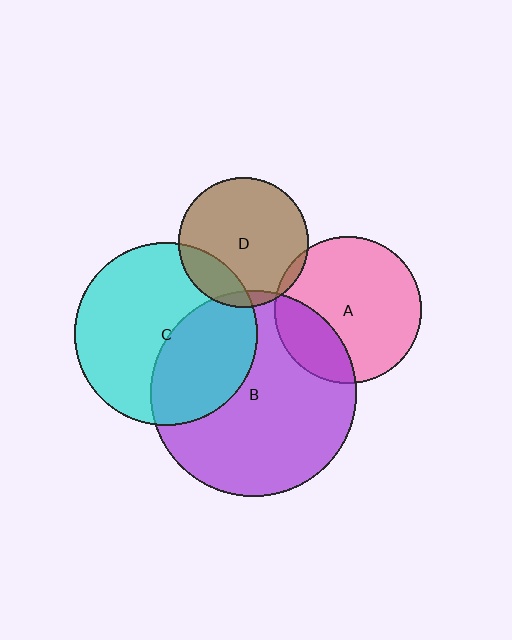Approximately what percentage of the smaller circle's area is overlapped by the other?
Approximately 5%.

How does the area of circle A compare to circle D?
Approximately 1.3 times.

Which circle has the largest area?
Circle B (purple).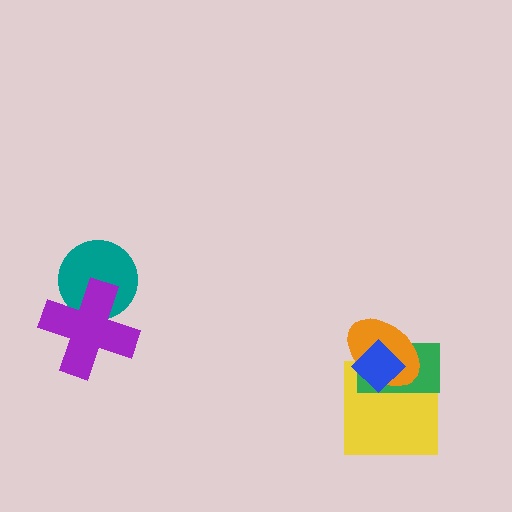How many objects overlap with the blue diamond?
3 objects overlap with the blue diamond.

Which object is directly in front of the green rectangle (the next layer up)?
The orange ellipse is directly in front of the green rectangle.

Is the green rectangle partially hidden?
Yes, it is partially covered by another shape.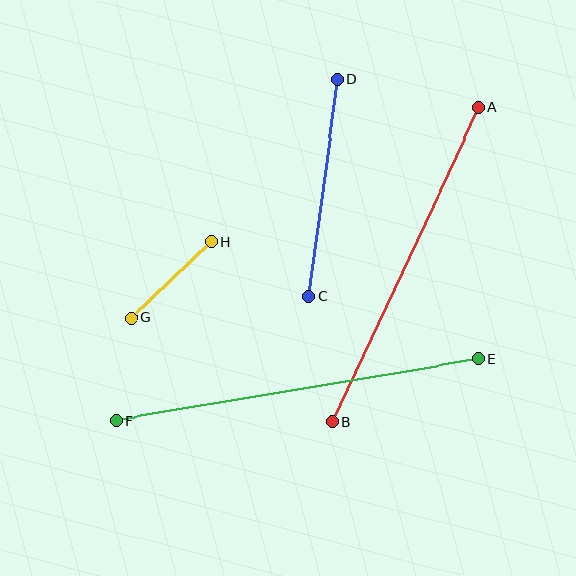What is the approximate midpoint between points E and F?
The midpoint is at approximately (298, 390) pixels.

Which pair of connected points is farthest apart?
Points E and F are farthest apart.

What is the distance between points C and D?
The distance is approximately 219 pixels.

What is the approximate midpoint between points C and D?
The midpoint is at approximately (323, 188) pixels.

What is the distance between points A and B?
The distance is approximately 346 pixels.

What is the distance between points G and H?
The distance is approximately 110 pixels.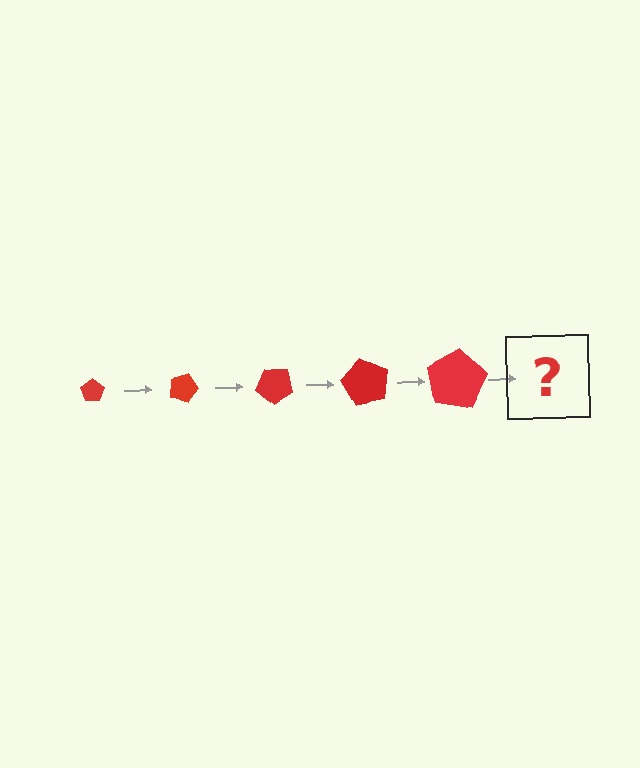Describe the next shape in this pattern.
It should be a pentagon, larger than the previous one and rotated 100 degrees from the start.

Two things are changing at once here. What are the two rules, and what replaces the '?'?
The two rules are that the pentagon grows larger each step and it rotates 20 degrees each step. The '?' should be a pentagon, larger than the previous one and rotated 100 degrees from the start.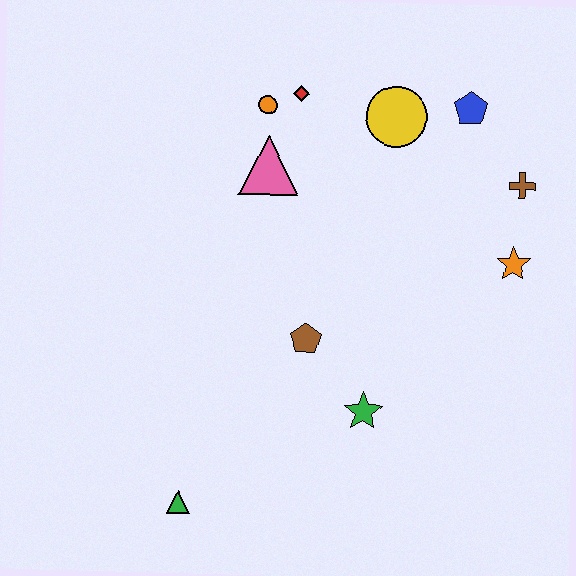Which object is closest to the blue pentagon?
The yellow circle is closest to the blue pentagon.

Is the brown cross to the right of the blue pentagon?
Yes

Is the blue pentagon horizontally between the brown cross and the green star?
Yes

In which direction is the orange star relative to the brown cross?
The orange star is below the brown cross.